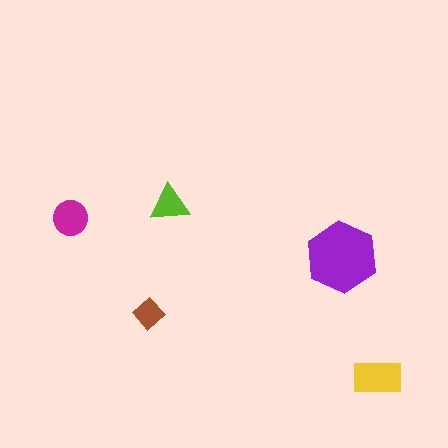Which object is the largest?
The purple hexagon.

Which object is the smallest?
The brown diamond.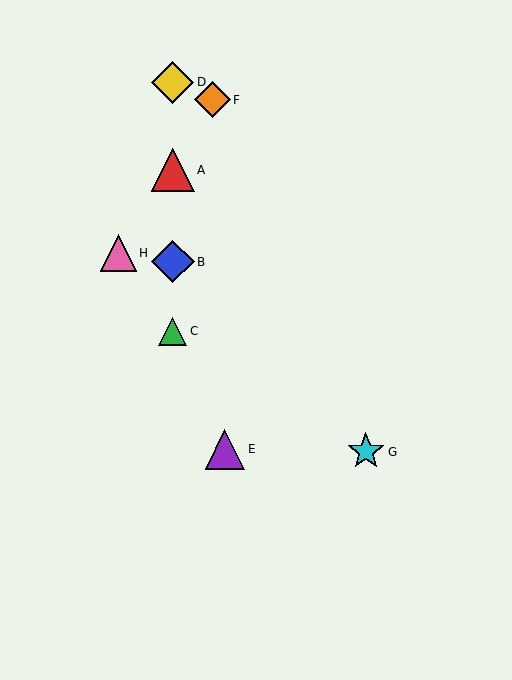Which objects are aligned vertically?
Objects A, B, C, D are aligned vertically.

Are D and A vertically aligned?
Yes, both are at x≈173.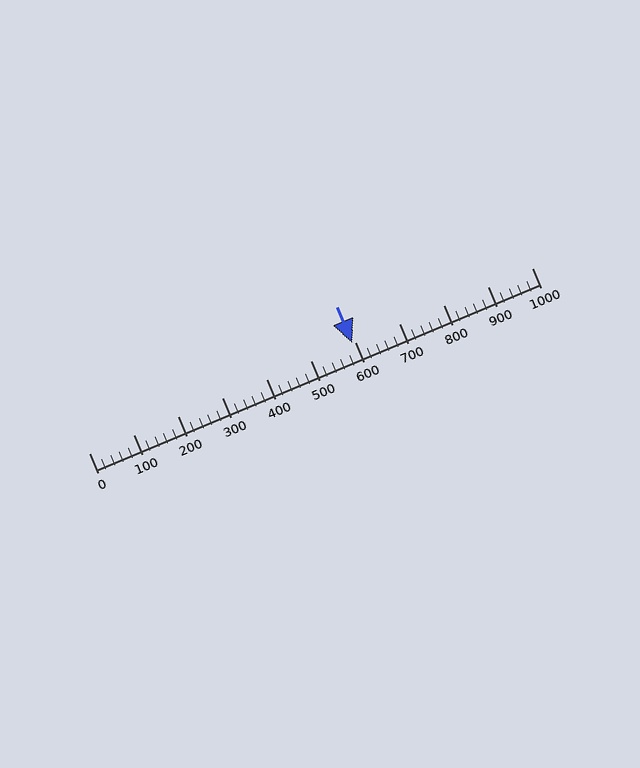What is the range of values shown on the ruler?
The ruler shows values from 0 to 1000.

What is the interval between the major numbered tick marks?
The major tick marks are spaced 100 units apart.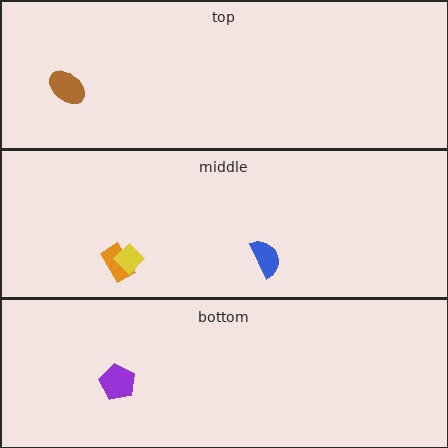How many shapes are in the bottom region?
1.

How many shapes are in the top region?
1.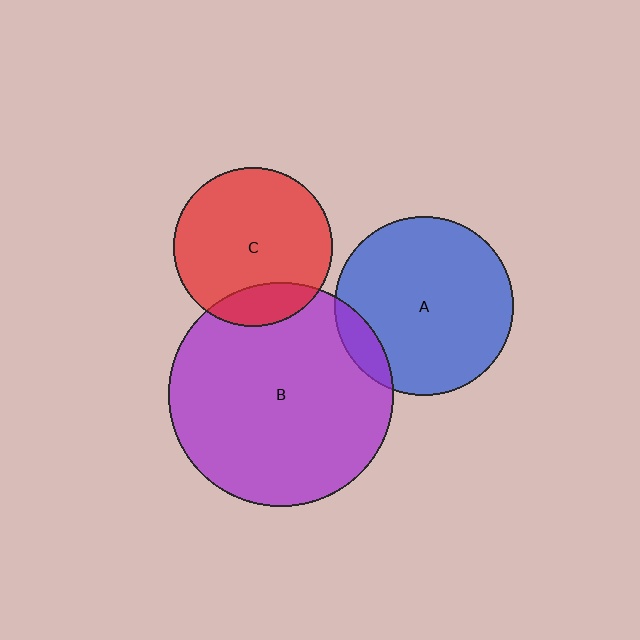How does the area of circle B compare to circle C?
Approximately 2.0 times.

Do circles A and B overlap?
Yes.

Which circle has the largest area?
Circle B (purple).